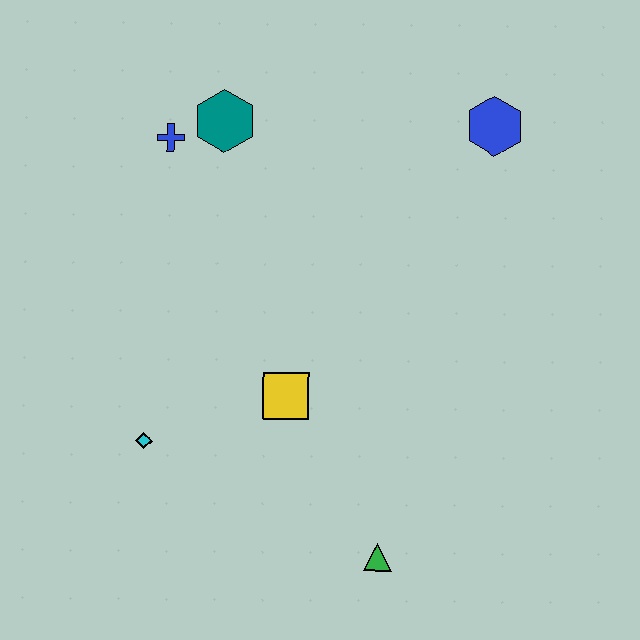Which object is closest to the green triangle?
The yellow square is closest to the green triangle.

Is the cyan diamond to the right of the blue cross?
No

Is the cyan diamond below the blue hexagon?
Yes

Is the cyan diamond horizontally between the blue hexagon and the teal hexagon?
No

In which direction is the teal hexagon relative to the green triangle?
The teal hexagon is above the green triangle.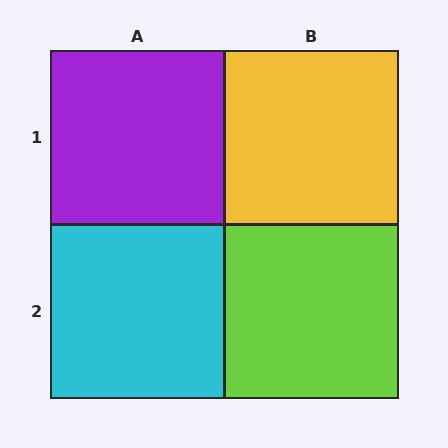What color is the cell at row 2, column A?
Cyan.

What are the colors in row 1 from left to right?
Purple, yellow.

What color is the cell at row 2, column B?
Lime.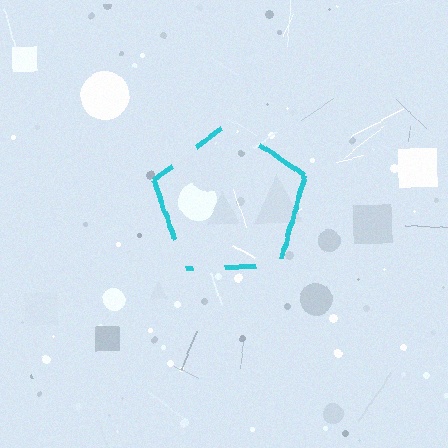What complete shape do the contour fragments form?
The contour fragments form a pentagon.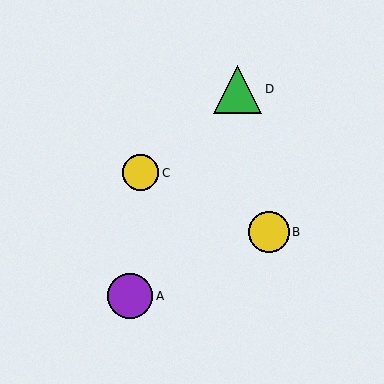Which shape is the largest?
The green triangle (labeled D) is the largest.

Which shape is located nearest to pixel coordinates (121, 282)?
The purple circle (labeled A) at (130, 296) is nearest to that location.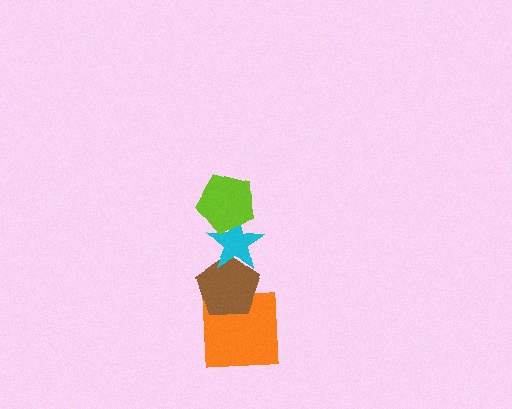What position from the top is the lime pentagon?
The lime pentagon is 1st from the top.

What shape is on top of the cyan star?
The lime pentagon is on top of the cyan star.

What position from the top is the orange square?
The orange square is 4th from the top.